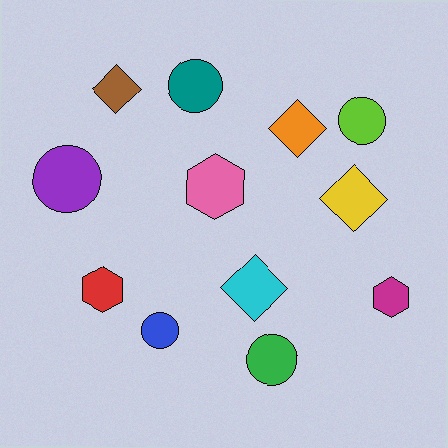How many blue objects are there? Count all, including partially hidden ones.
There is 1 blue object.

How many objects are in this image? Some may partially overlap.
There are 12 objects.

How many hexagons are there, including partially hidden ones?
There are 3 hexagons.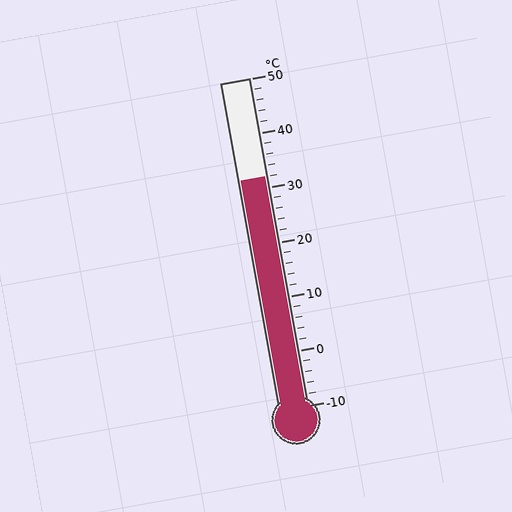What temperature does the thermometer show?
The thermometer shows approximately 32°C.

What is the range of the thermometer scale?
The thermometer scale ranges from -10°C to 50°C.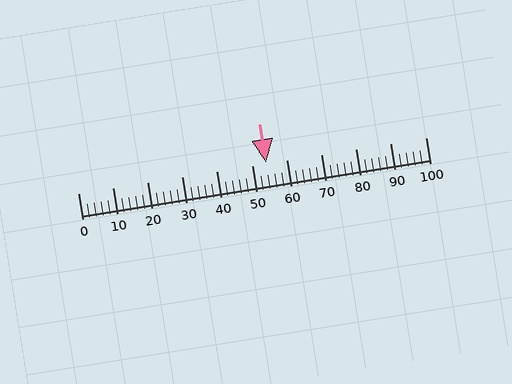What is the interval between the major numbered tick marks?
The major tick marks are spaced 10 units apart.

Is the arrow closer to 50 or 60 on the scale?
The arrow is closer to 50.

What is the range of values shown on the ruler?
The ruler shows values from 0 to 100.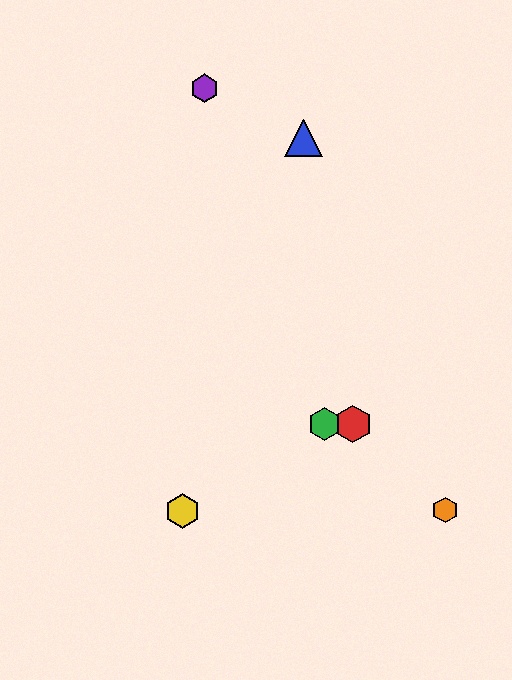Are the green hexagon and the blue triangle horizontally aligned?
No, the green hexagon is at y≈424 and the blue triangle is at y≈138.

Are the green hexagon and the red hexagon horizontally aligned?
Yes, both are at y≈424.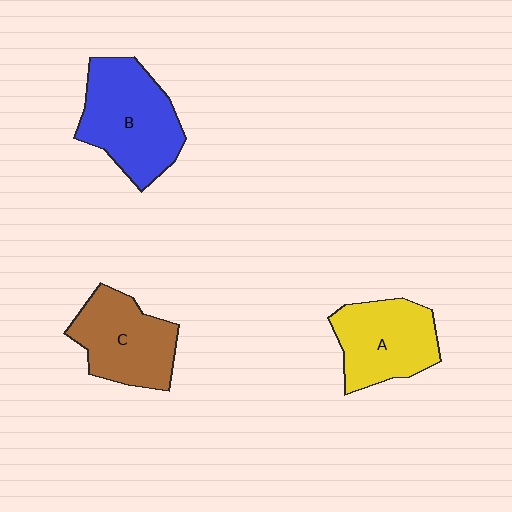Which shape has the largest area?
Shape B (blue).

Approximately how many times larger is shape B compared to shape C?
Approximately 1.2 times.